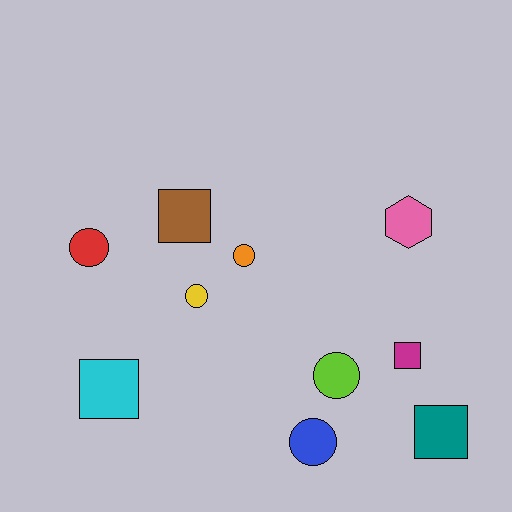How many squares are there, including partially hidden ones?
There are 4 squares.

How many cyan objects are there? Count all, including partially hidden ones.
There is 1 cyan object.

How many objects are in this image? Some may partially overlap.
There are 10 objects.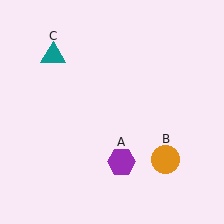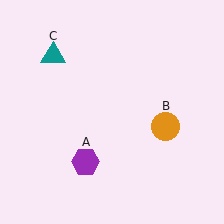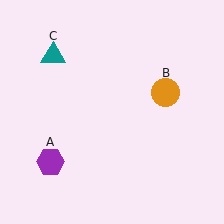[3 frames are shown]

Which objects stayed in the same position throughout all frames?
Teal triangle (object C) remained stationary.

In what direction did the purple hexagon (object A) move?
The purple hexagon (object A) moved left.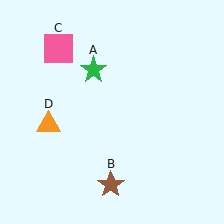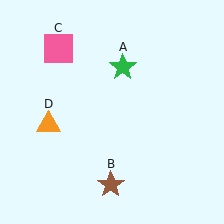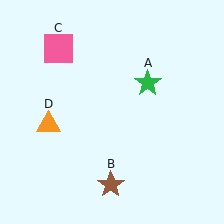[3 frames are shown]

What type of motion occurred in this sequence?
The green star (object A) rotated clockwise around the center of the scene.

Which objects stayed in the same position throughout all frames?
Brown star (object B) and pink square (object C) and orange triangle (object D) remained stationary.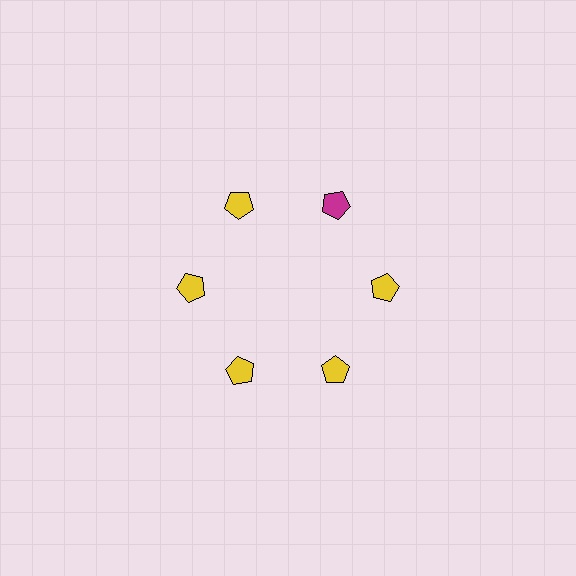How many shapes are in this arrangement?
There are 6 shapes arranged in a ring pattern.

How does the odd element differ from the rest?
It has a different color: magenta instead of yellow.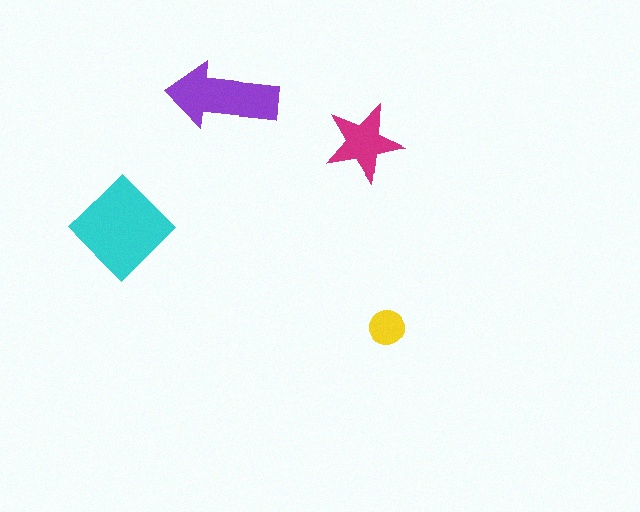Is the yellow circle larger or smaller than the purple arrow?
Smaller.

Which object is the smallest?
The yellow circle.